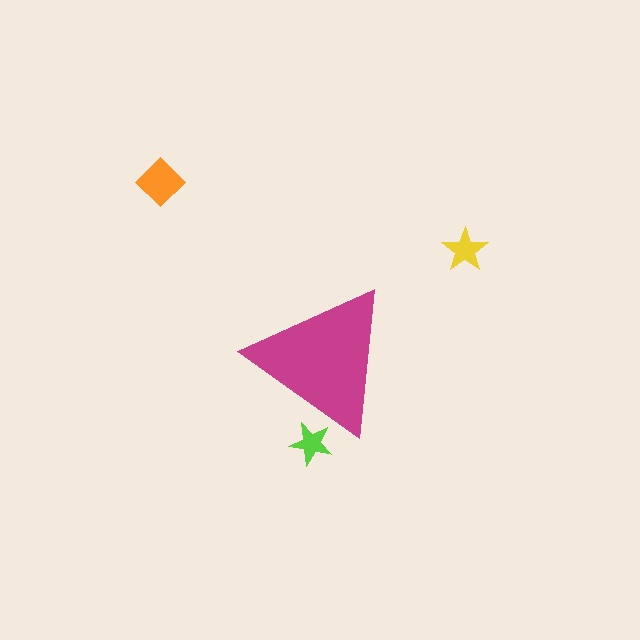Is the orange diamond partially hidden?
No, the orange diamond is fully visible.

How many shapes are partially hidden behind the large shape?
1 shape is partially hidden.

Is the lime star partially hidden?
Yes, the lime star is partially hidden behind the magenta triangle.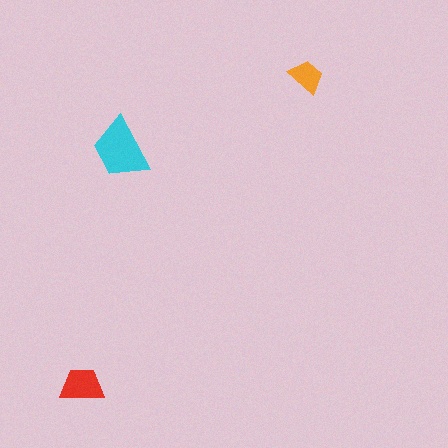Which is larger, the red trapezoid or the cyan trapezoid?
The cyan one.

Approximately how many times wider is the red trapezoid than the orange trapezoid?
About 1.5 times wider.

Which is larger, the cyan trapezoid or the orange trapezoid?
The cyan one.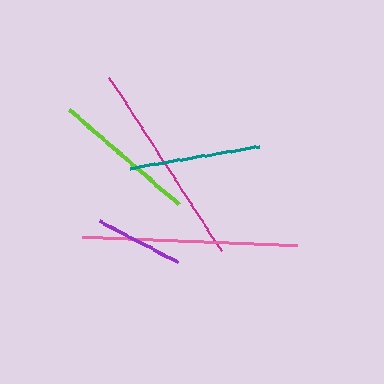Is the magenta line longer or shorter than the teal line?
The magenta line is longer than the teal line.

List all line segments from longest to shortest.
From longest to shortest: pink, magenta, lime, teal, purple.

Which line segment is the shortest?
The purple line is the shortest at approximately 89 pixels.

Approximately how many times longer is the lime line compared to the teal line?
The lime line is approximately 1.1 times the length of the teal line.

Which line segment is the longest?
The pink line is the longest at approximately 215 pixels.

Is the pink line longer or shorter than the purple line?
The pink line is longer than the purple line.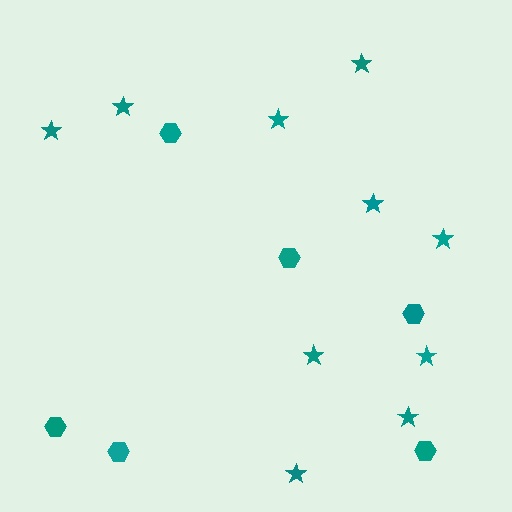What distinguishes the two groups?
There are 2 groups: one group of stars (10) and one group of hexagons (6).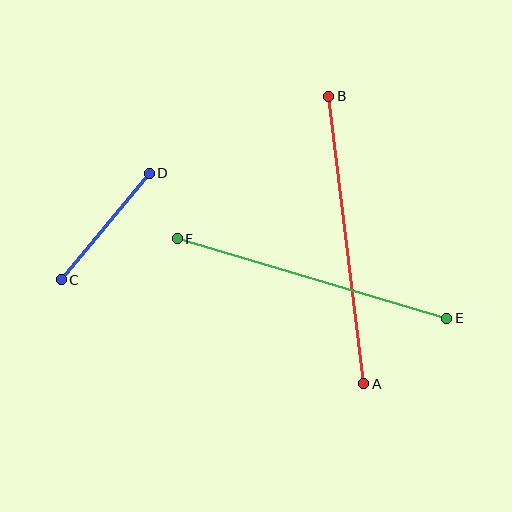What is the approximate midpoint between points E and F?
The midpoint is at approximately (312, 278) pixels.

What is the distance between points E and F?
The distance is approximately 281 pixels.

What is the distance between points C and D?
The distance is approximately 138 pixels.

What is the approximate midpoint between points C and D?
The midpoint is at approximately (105, 227) pixels.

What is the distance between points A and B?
The distance is approximately 290 pixels.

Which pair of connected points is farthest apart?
Points A and B are farthest apart.